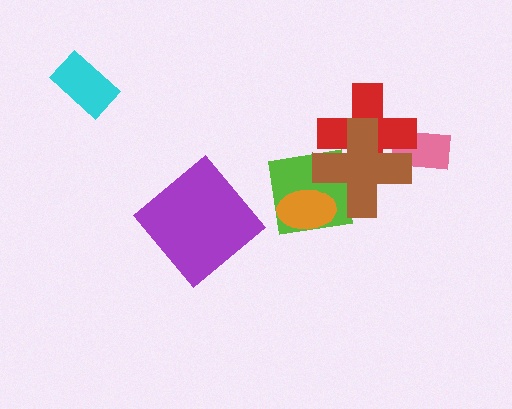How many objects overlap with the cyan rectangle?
0 objects overlap with the cyan rectangle.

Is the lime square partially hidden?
Yes, it is partially covered by another shape.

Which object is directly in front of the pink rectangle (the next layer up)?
The red cross is directly in front of the pink rectangle.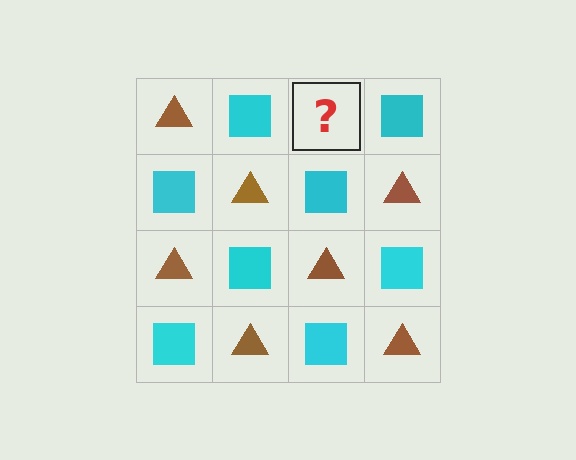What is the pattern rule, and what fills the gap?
The rule is that it alternates brown triangle and cyan square in a checkerboard pattern. The gap should be filled with a brown triangle.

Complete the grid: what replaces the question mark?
The question mark should be replaced with a brown triangle.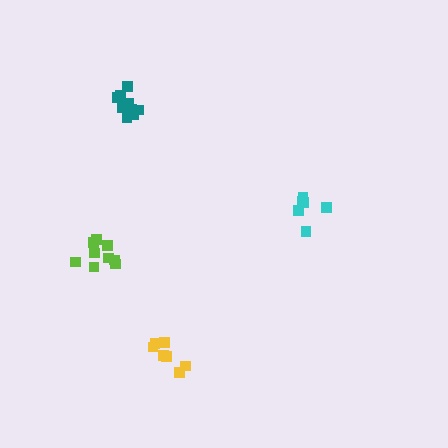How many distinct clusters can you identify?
There are 4 distinct clusters.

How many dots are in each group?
Group 1: 6 dots, Group 2: 9 dots, Group 3: 7 dots, Group 4: 10 dots (32 total).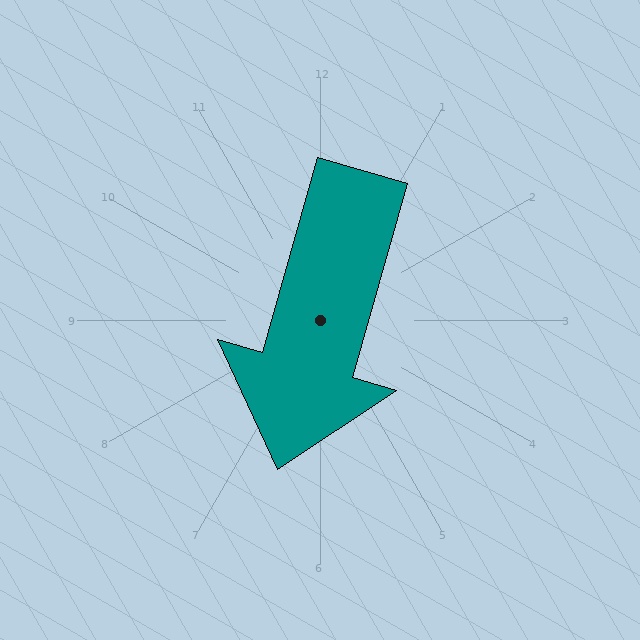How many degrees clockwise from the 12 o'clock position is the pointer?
Approximately 196 degrees.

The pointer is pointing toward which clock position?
Roughly 7 o'clock.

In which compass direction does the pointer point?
South.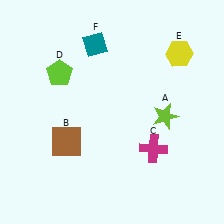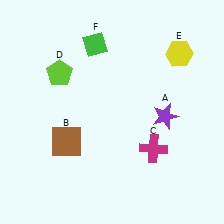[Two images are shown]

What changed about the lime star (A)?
In Image 1, A is lime. In Image 2, it changed to purple.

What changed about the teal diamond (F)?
In Image 1, F is teal. In Image 2, it changed to green.